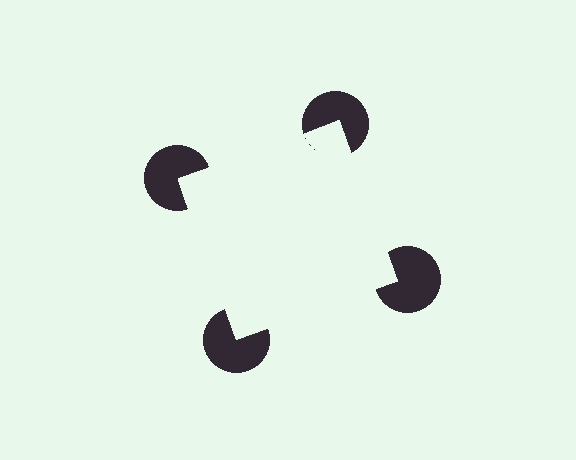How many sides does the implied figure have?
4 sides.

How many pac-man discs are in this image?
There are 4 — one at each vertex of the illusory square.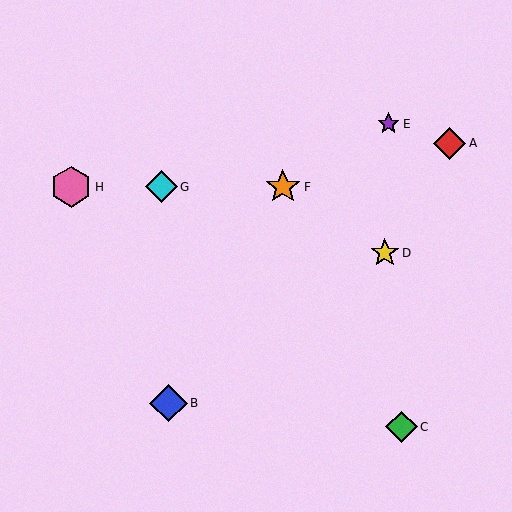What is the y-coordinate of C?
Object C is at y≈427.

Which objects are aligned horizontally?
Objects F, G, H are aligned horizontally.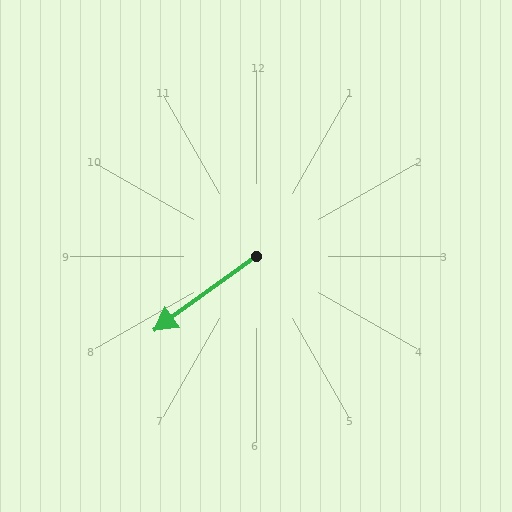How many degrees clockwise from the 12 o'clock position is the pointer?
Approximately 234 degrees.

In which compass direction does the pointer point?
Southwest.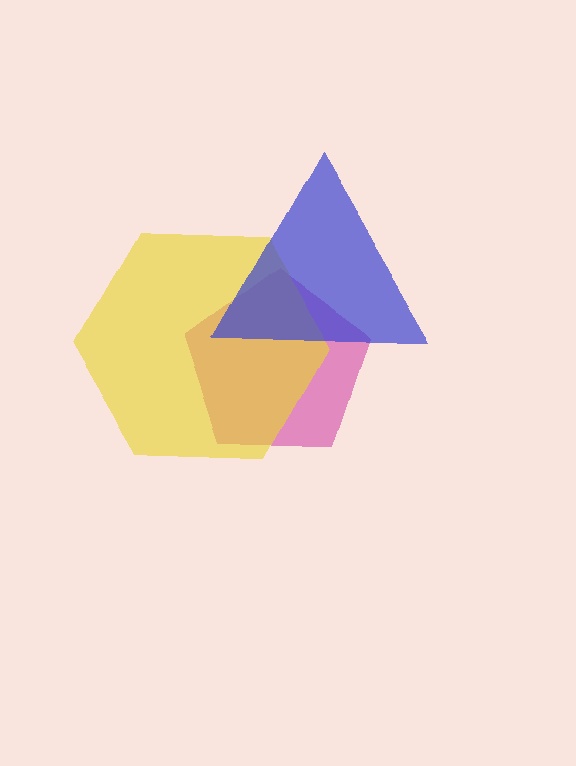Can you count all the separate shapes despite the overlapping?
Yes, there are 3 separate shapes.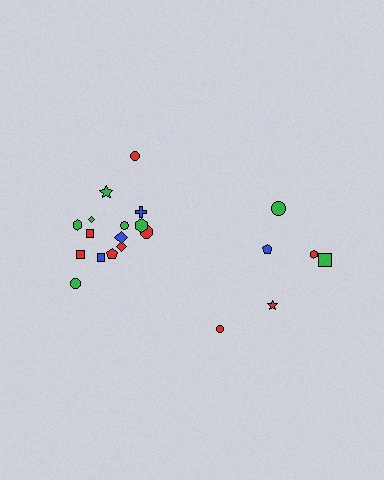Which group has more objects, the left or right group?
The left group.